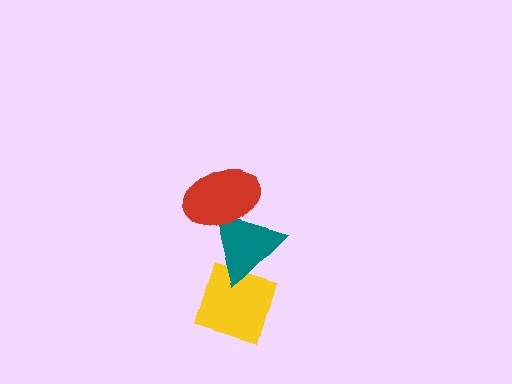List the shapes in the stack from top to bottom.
From top to bottom: the red ellipse, the teal triangle, the yellow diamond.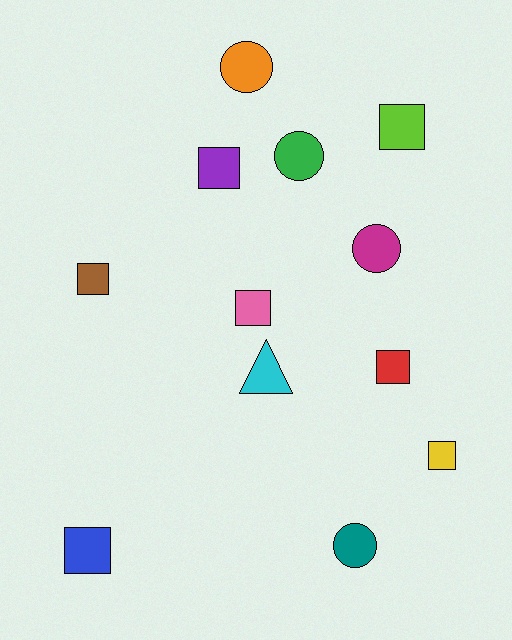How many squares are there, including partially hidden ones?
There are 7 squares.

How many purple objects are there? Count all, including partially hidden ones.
There is 1 purple object.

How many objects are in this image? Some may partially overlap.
There are 12 objects.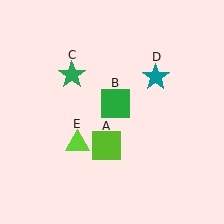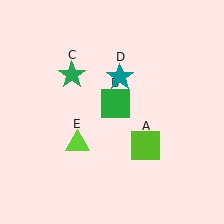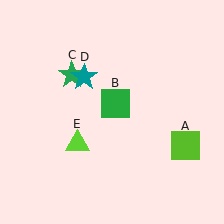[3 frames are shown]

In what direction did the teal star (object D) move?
The teal star (object D) moved left.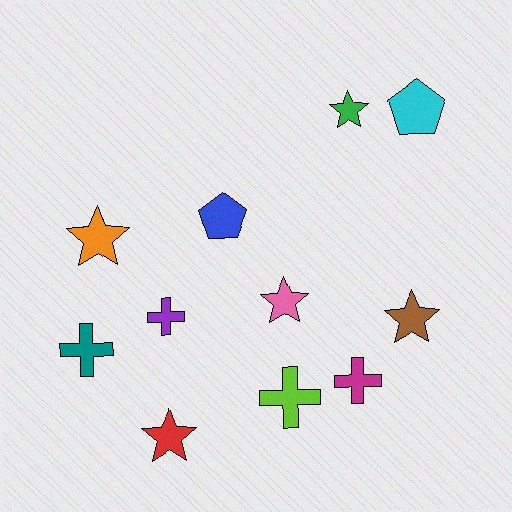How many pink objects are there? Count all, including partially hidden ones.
There is 1 pink object.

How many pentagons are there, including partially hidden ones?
There are 2 pentagons.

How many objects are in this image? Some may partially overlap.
There are 11 objects.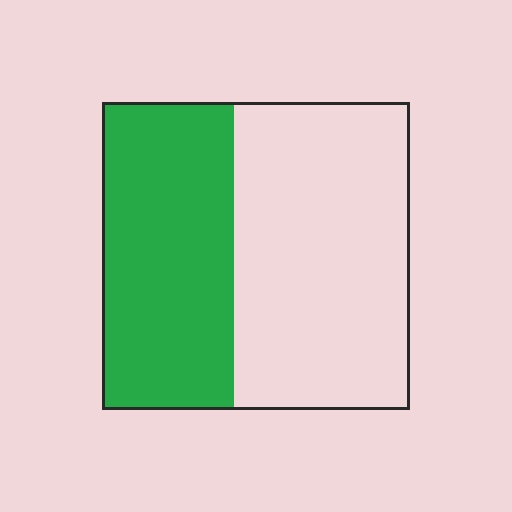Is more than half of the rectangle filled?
No.